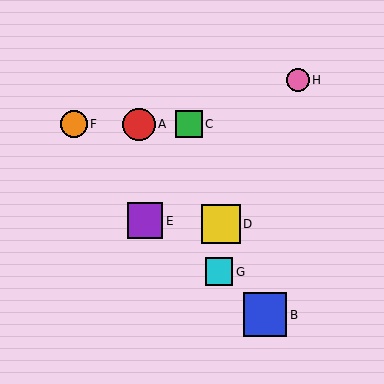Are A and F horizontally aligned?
Yes, both are at y≈124.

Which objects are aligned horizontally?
Objects A, C, F are aligned horizontally.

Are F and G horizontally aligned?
No, F is at y≈124 and G is at y≈272.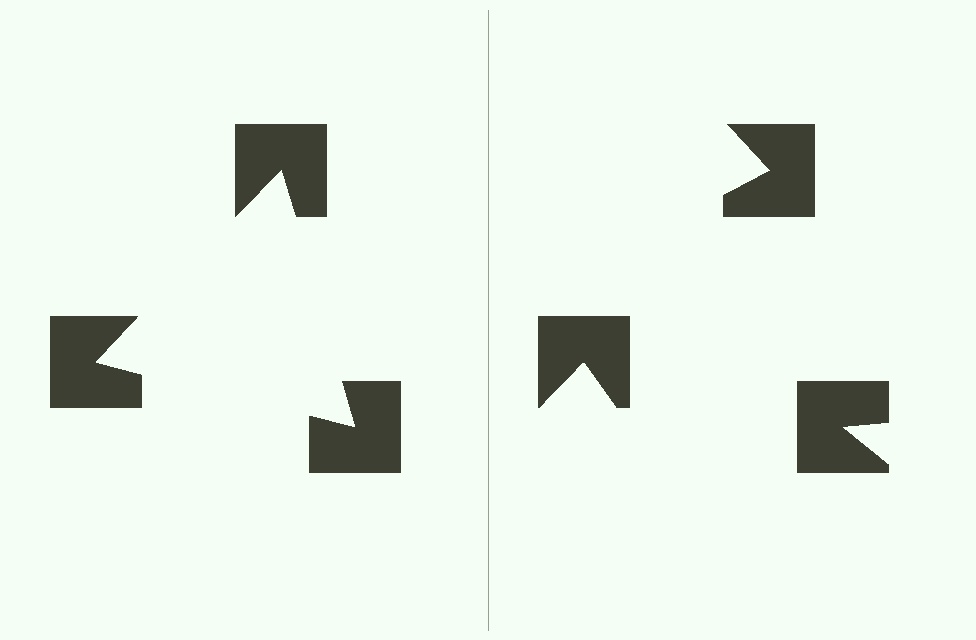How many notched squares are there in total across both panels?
6 — 3 on each side.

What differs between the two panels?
The notched squares are positioned identically on both sides; only the wedge orientations differ. On the left they align to a triangle; on the right they are misaligned.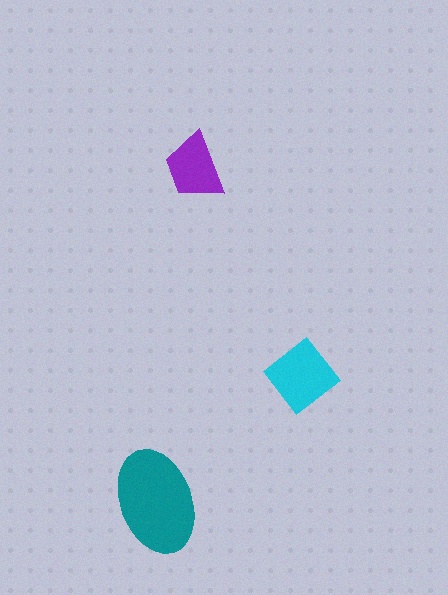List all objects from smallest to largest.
The purple trapezoid, the cyan diamond, the teal ellipse.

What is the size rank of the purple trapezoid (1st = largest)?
3rd.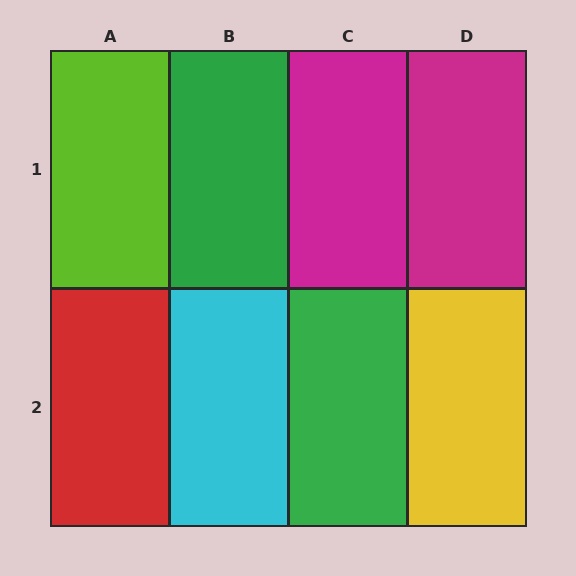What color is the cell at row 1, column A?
Lime.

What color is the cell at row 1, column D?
Magenta.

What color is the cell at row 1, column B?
Green.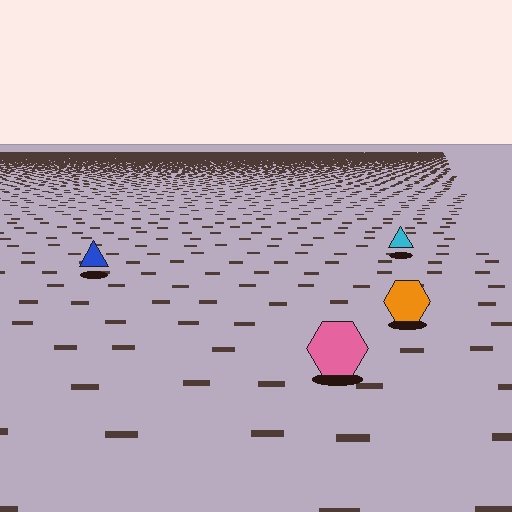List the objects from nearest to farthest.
From nearest to farthest: the pink hexagon, the orange hexagon, the blue triangle, the cyan triangle.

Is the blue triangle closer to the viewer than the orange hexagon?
No. The orange hexagon is closer — you can tell from the texture gradient: the ground texture is coarser near it.